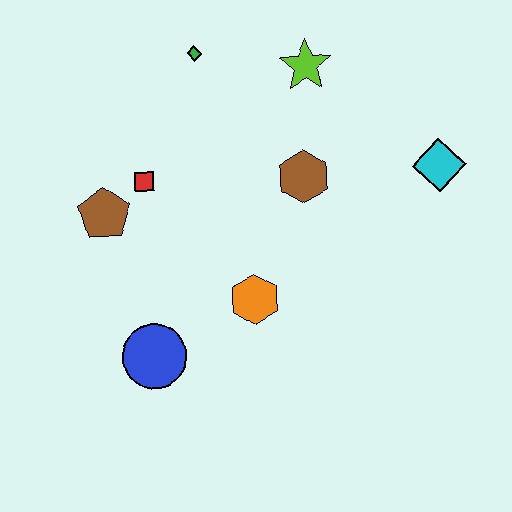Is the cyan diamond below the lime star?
Yes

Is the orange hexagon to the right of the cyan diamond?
No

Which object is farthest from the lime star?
The blue circle is farthest from the lime star.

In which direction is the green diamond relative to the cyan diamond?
The green diamond is to the left of the cyan diamond.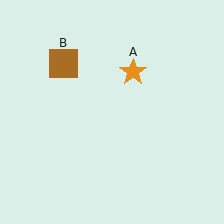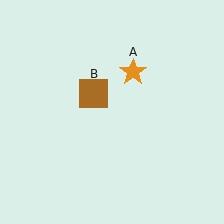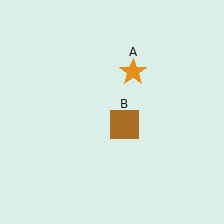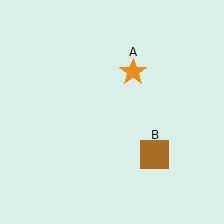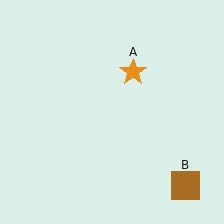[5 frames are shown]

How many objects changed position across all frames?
1 object changed position: brown square (object B).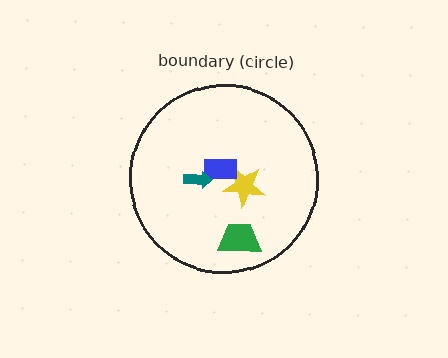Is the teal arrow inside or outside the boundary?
Inside.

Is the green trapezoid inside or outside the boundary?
Inside.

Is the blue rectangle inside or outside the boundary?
Inside.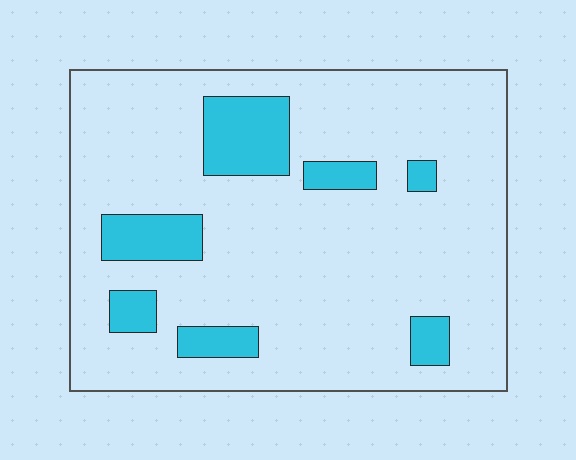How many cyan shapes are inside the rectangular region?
7.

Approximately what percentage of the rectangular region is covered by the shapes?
Approximately 15%.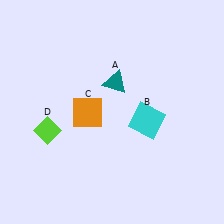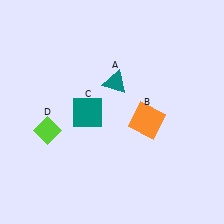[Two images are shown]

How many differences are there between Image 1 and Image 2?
There are 2 differences between the two images.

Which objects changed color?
B changed from cyan to orange. C changed from orange to teal.